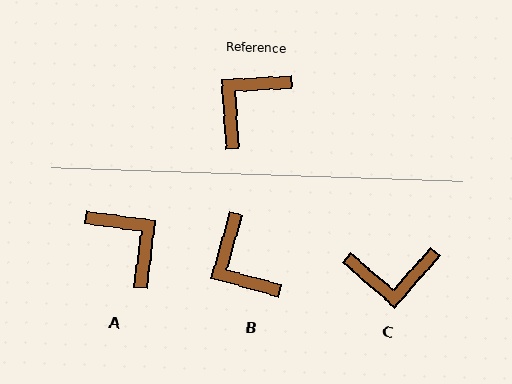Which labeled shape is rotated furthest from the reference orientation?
C, about 135 degrees away.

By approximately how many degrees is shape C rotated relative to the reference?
Approximately 135 degrees counter-clockwise.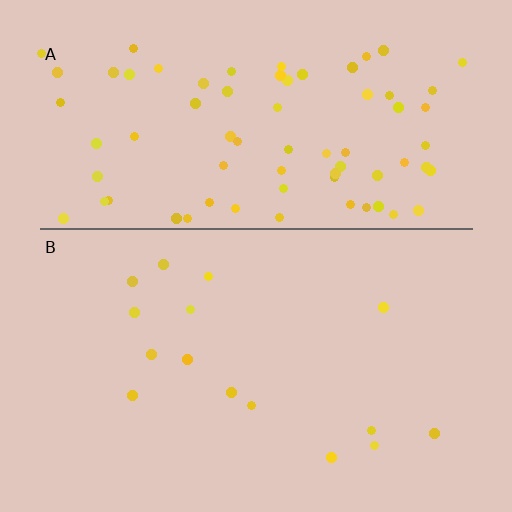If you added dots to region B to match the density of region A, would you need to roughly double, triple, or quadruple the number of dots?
Approximately quadruple.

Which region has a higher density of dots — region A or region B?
A (the top).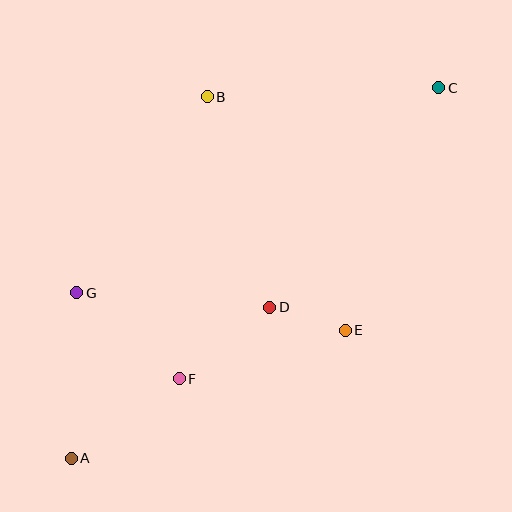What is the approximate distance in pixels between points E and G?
The distance between E and G is approximately 271 pixels.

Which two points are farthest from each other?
Points A and C are farthest from each other.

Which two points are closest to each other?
Points D and E are closest to each other.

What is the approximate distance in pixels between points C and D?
The distance between C and D is approximately 277 pixels.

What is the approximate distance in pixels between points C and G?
The distance between C and G is approximately 416 pixels.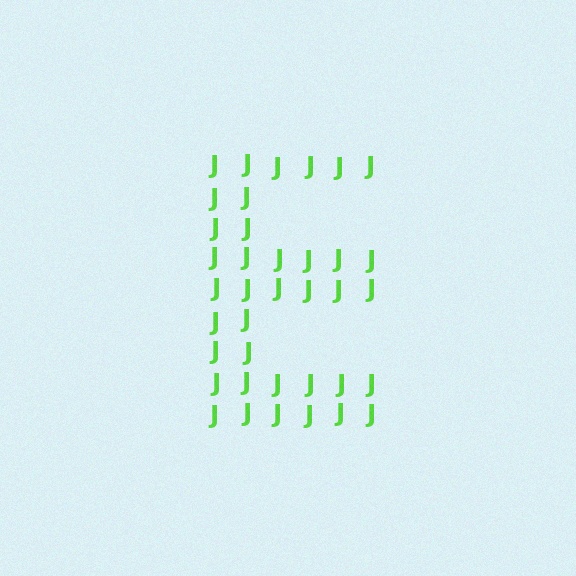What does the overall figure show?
The overall figure shows the letter E.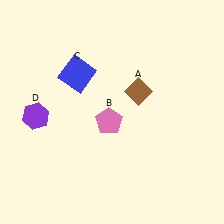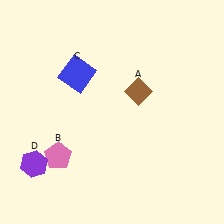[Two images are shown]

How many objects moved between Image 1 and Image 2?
2 objects moved between the two images.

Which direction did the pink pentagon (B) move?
The pink pentagon (B) moved left.